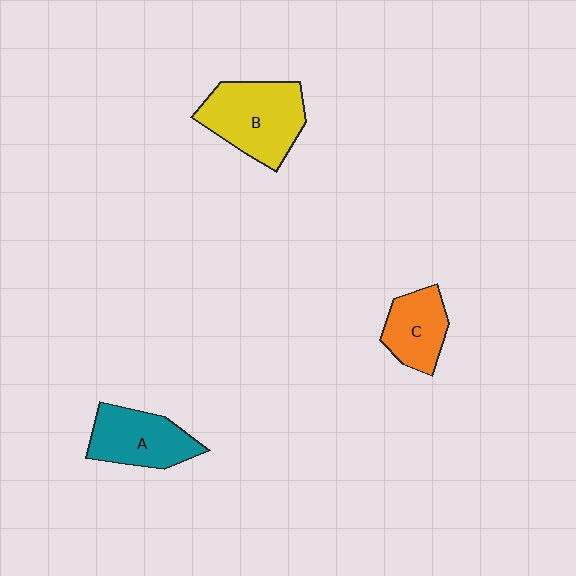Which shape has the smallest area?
Shape C (orange).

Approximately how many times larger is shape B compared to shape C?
Approximately 1.6 times.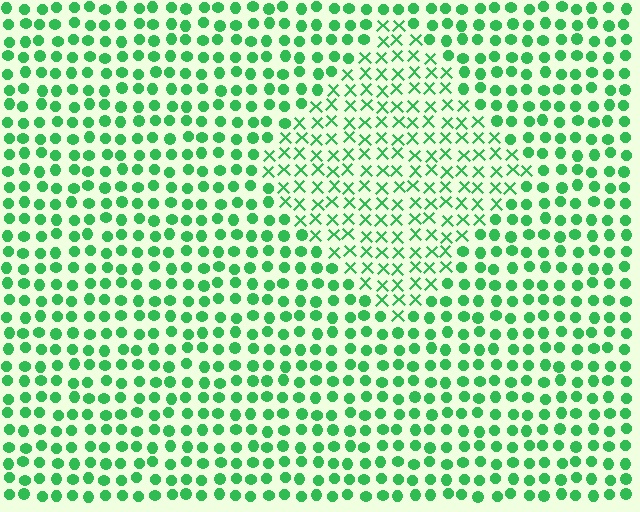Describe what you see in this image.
The image is filled with small green elements arranged in a uniform grid. A diamond-shaped region contains X marks, while the surrounding area contains circles. The boundary is defined purely by the change in element shape.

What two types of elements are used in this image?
The image uses X marks inside the diamond region and circles outside it.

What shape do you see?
I see a diamond.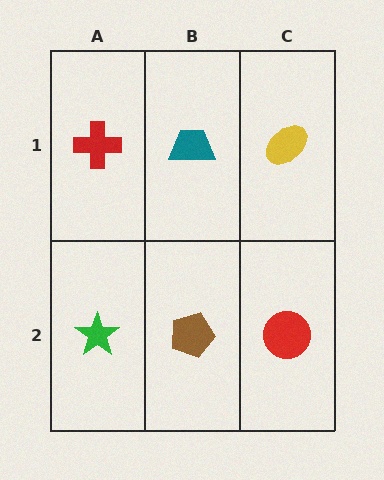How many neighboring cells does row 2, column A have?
2.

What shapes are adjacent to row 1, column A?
A green star (row 2, column A), a teal trapezoid (row 1, column B).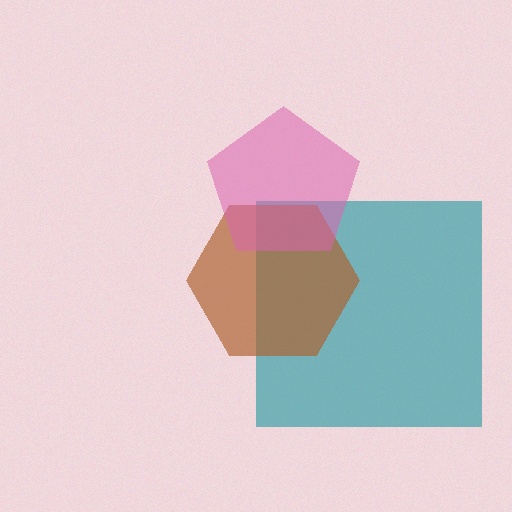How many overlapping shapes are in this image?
There are 3 overlapping shapes in the image.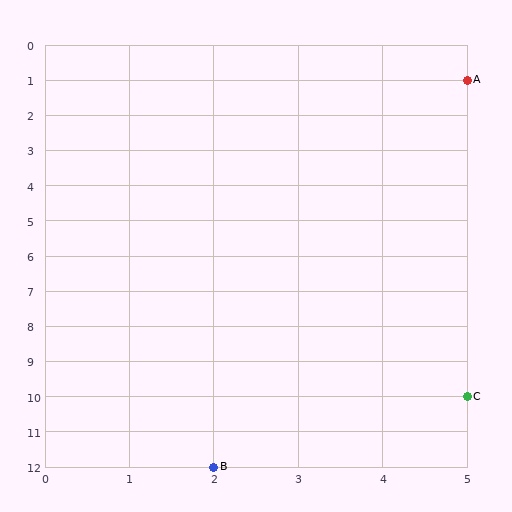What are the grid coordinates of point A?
Point A is at grid coordinates (5, 1).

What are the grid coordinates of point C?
Point C is at grid coordinates (5, 10).